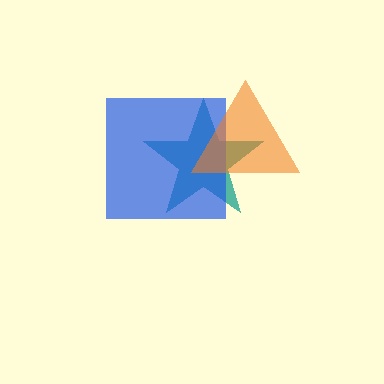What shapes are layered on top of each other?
The layered shapes are: a teal star, a blue square, an orange triangle.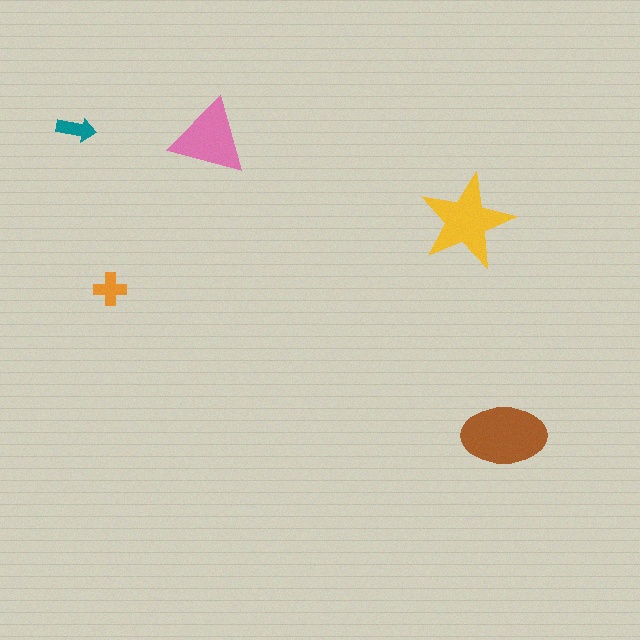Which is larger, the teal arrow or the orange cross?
The orange cross.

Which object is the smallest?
The teal arrow.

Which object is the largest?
The brown ellipse.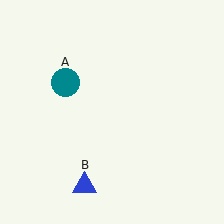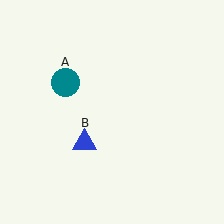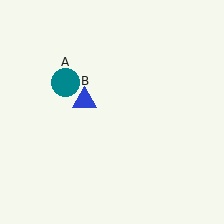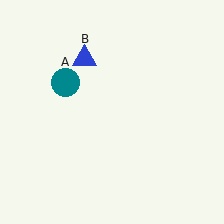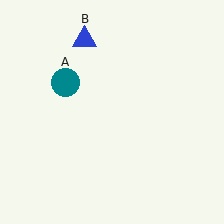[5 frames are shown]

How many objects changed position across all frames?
1 object changed position: blue triangle (object B).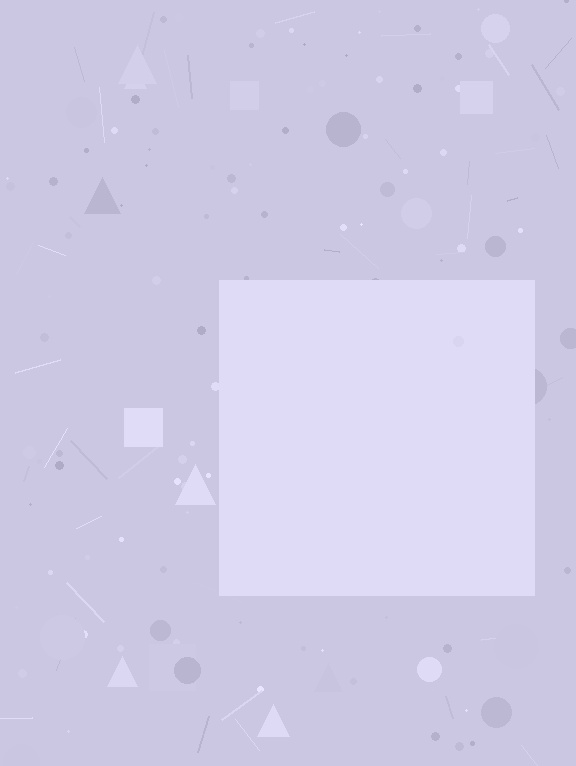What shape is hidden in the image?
A square is hidden in the image.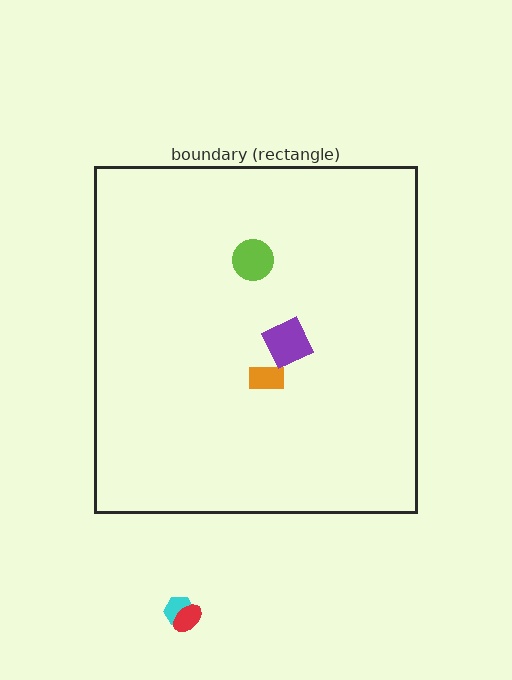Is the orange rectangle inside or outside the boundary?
Inside.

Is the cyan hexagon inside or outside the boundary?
Outside.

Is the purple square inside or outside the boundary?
Inside.